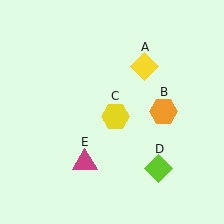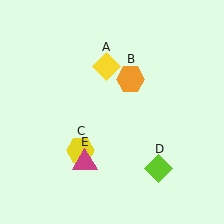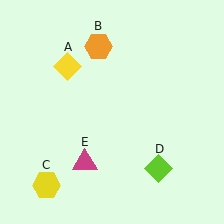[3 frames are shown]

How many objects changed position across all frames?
3 objects changed position: yellow diamond (object A), orange hexagon (object B), yellow hexagon (object C).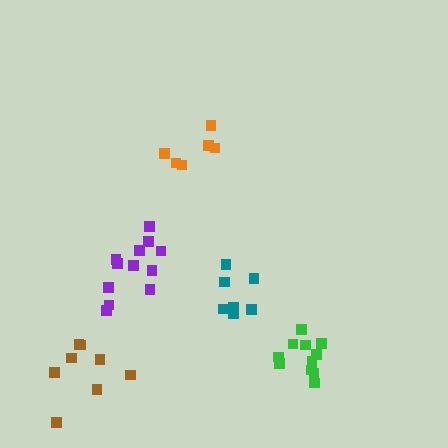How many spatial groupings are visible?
There are 5 spatial groupings.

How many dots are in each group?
Group 1: 7 dots, Group 2: 6 dots, Group 3: 11 dots, Group 4: 12 dots, Group 5: 8 dots (44 total).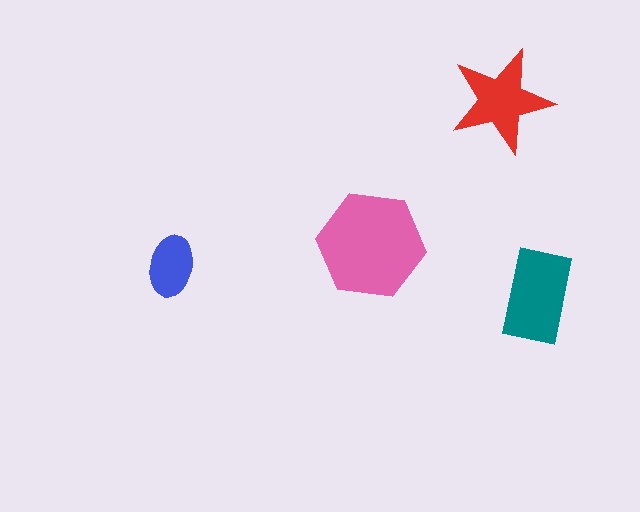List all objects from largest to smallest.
The pink hexagon, the teal rectangle, the red star, the blue ellipse.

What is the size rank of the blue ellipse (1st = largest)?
4th.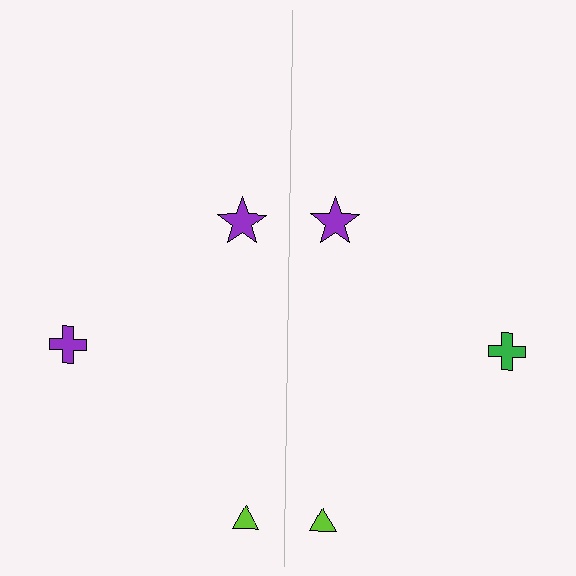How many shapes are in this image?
There are 6 shapes in this image.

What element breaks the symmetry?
The green cross on the right side breaks the symmetry — its mirror counterpart is purple.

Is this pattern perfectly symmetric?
No, the pattern is not perfectly symmetric. The green cross on the right side breaks the symmetry — its mirror counterpart is purple.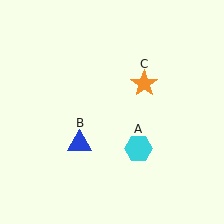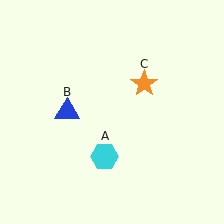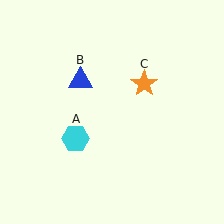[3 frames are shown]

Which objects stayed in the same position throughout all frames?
Orange star (object C) remained stationary.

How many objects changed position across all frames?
2 objects changed position: cyan hexagon (object A), blue triangle (object B).